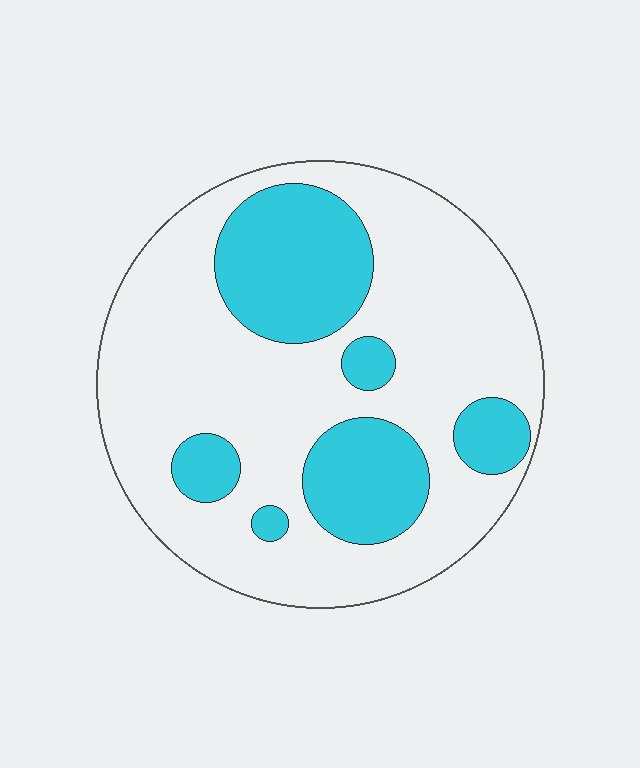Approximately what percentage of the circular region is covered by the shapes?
Approximately 30%.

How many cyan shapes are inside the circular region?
6.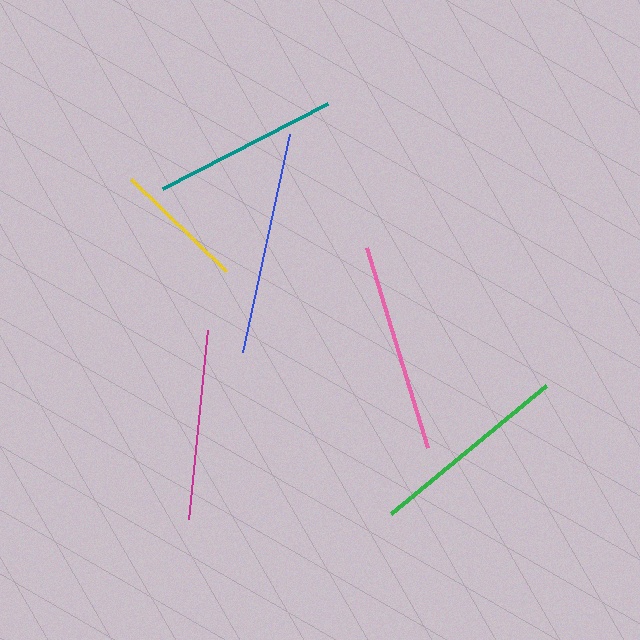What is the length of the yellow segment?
The yellow segment is approximately 132 pixels long.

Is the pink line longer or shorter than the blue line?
The blue line is longer than the pink line.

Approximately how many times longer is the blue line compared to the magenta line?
The blue line is approximately 1.2 times the length of the magenta line.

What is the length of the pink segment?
The pink segment is approximately 209 pixels long.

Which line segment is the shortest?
The yellow line is the shortest at approximately 132 pixels.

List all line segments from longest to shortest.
From longest to shortest: blue, pink, green, magenta, teal, yellow.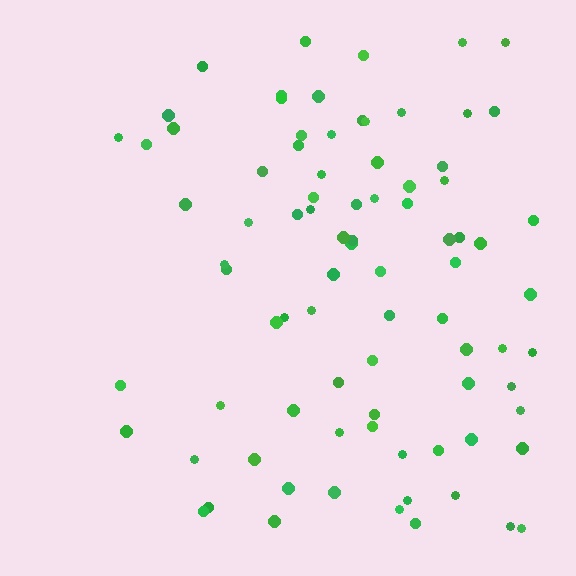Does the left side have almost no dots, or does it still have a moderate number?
Still a moderate number, just noticeably fewer than the right.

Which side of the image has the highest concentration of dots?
The right.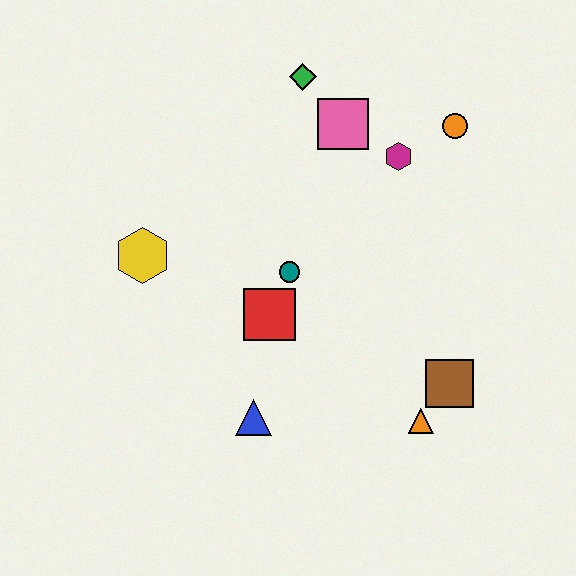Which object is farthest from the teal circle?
The orange circle is farthest from the teal circle.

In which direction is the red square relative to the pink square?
The red square is below the pink square.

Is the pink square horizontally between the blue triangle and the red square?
No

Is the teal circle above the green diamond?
No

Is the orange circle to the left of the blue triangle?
No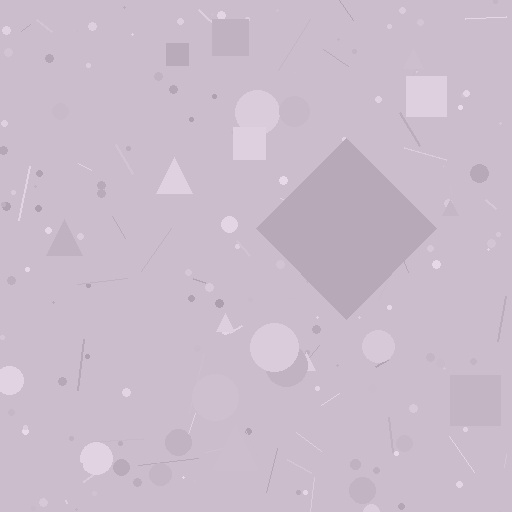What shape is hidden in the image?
A diamond is hidden in the image.